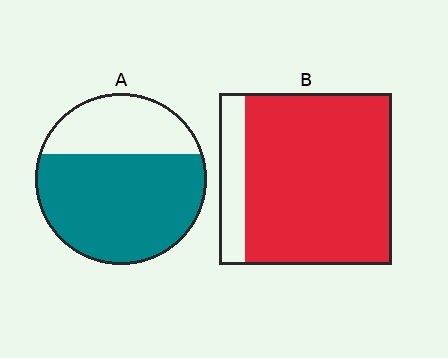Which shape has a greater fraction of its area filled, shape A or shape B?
Shape B.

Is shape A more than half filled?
Yes.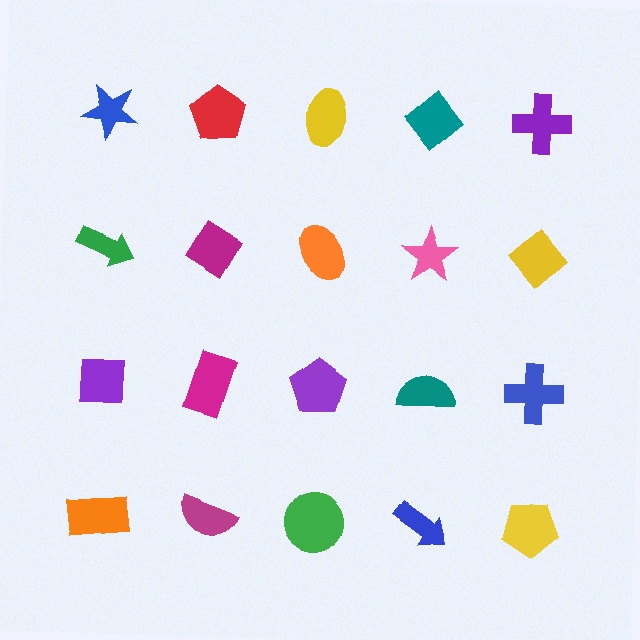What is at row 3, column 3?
A purple pentagon.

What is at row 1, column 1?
A blue star.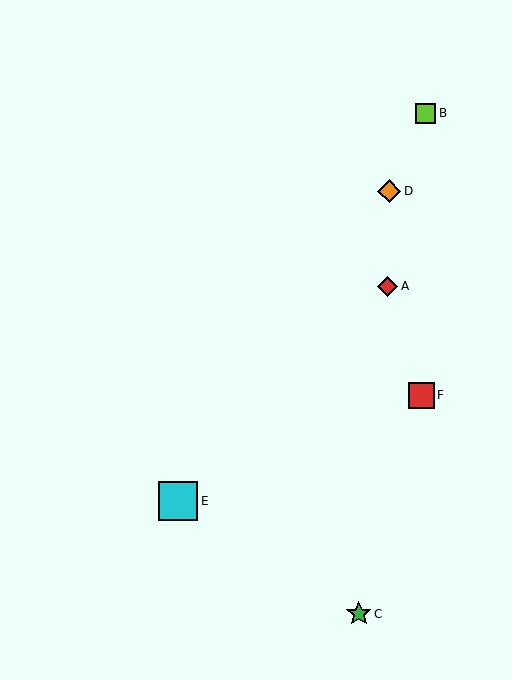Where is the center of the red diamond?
The center of the red diamond is at (388, 286).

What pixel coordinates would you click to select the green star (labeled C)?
Click at (359, 614) to select the green star C.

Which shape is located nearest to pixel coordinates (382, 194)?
The orange diamond (labeled D) at (389, 191) is nearest to that location.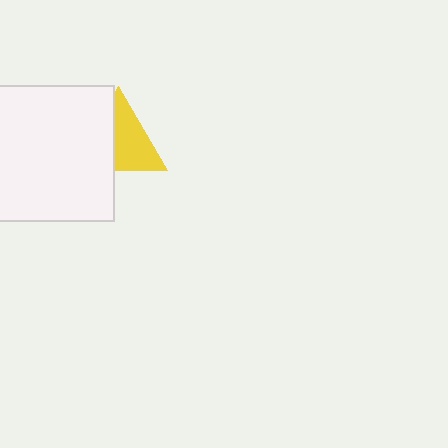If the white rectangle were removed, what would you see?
You would see the complete yellow triangle.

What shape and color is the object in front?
The object in front is a white rectangle.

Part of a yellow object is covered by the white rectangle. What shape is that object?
It is a triangle.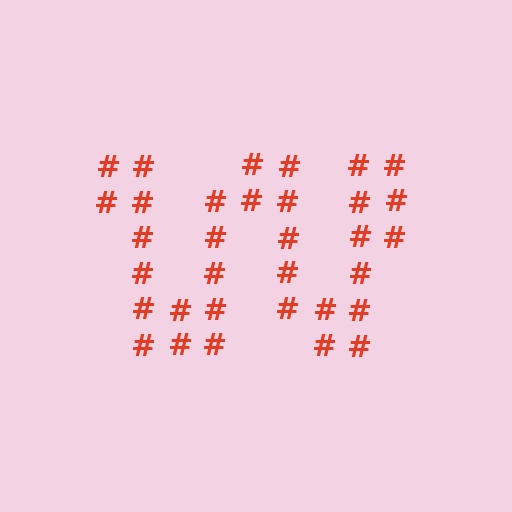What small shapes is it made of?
It is made of small hash symbols.